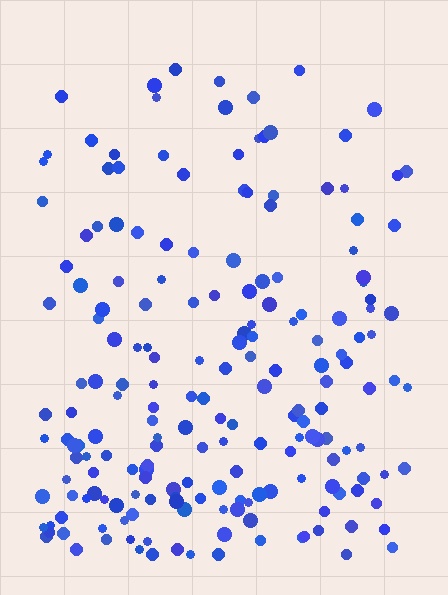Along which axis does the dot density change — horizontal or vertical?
Vertical.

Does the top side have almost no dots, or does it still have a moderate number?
Still a moderate number, just noticeably fewer than the bottom.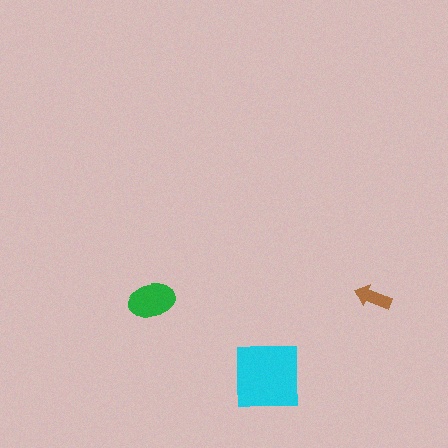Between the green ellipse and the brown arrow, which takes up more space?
The green ellipse.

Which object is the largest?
The cyan square.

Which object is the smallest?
The brown arrow.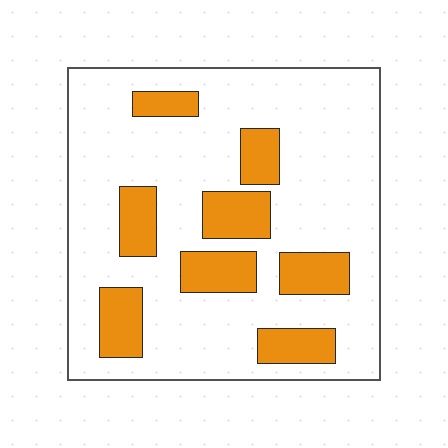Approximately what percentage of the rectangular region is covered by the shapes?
Approximately 25%.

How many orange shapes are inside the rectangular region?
8.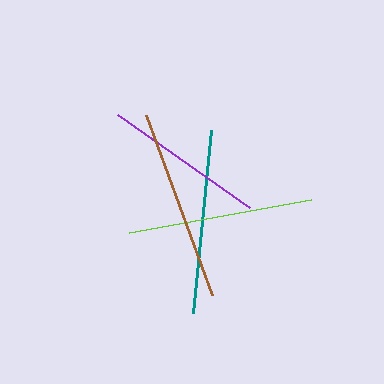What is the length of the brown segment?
The brown segment is approximately 192 pixels long.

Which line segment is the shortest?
The purple line is the shortest at approximately 161 pixels.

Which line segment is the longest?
The brown line is the longest at approximately 192 pixels.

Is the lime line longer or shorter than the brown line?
The brown line is longer than the lime line.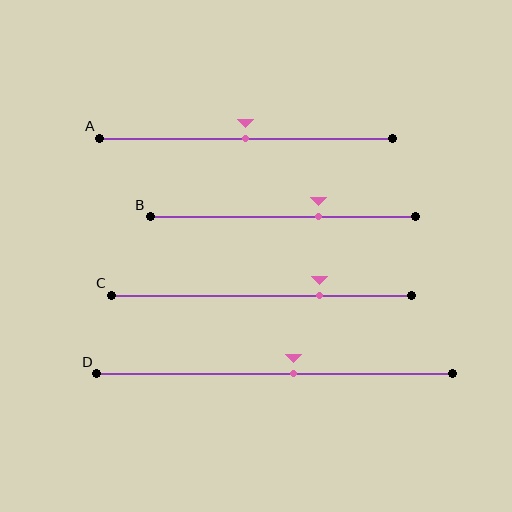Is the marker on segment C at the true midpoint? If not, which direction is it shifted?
No, the marker on segment C is shifted to the right by about 19% of the segment length.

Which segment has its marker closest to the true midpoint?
Segment A has its marker closest to the true midpoint.